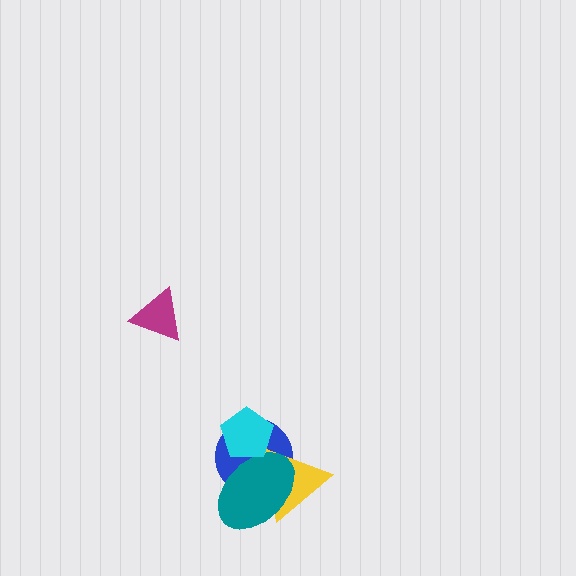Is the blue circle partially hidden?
Yes, it is partially covered by another shape.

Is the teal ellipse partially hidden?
Yes, it is partially covered by another shape.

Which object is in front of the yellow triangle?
The teal ellipse is in front of the yellow triangle.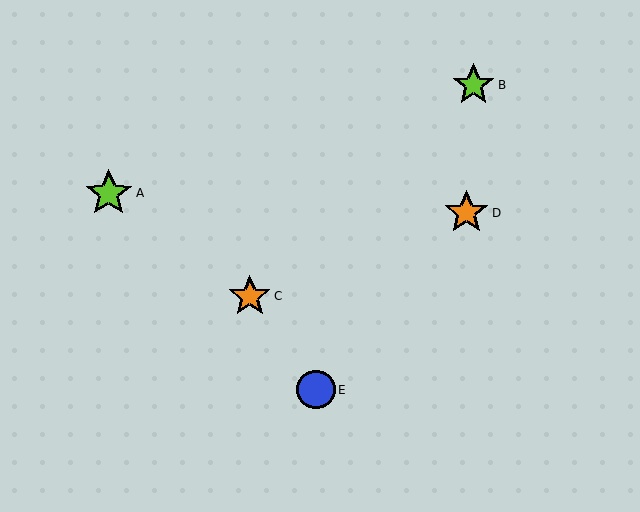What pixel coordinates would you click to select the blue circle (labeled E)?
Click at (316, 390) to select the blue circle E.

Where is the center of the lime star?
The center of the lime star is at (473, 85).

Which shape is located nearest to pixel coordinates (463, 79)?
The lime star (labeled B) at (473, 85) is nearest to that location.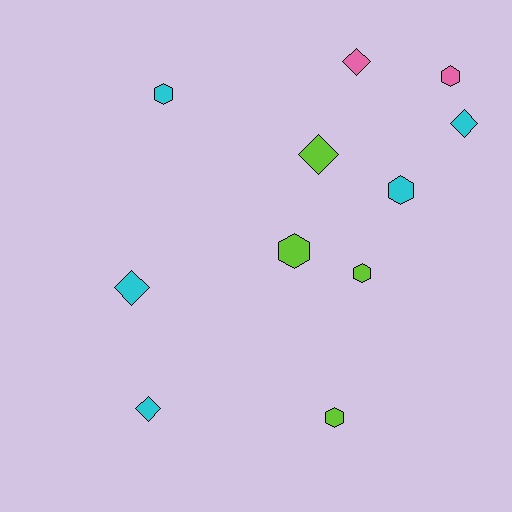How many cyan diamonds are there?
There are 3 cyan diamonds.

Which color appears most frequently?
Cyan, with 5 objects.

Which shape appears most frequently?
Hexagon, with 6 objects.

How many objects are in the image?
There are 11 objects.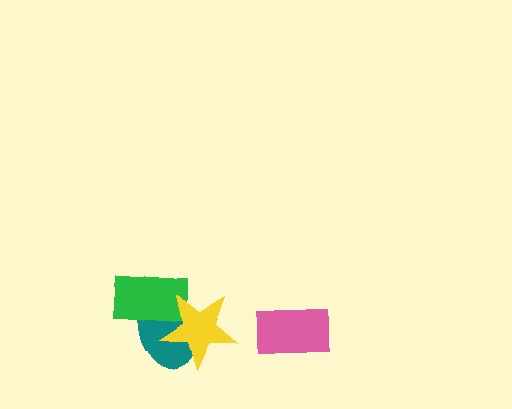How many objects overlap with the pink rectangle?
0 objects overlap with the pink rectangle.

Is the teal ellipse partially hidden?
Yes, it is partially covered by another shape.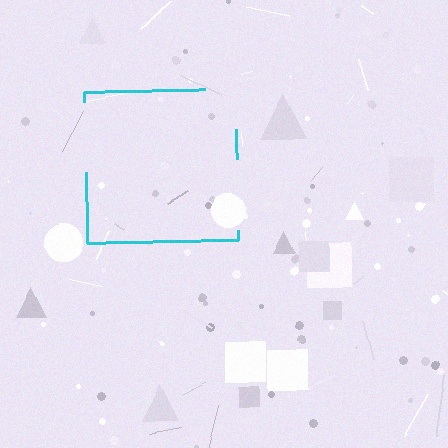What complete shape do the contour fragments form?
The contour fragments form a square.